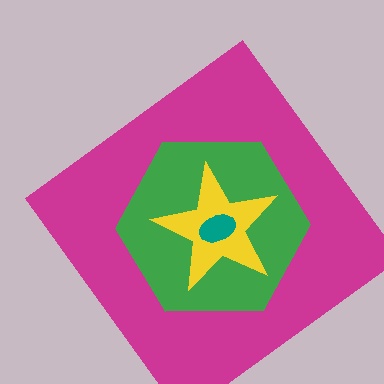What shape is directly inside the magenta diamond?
The green hexagon.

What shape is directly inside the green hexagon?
The yellow star.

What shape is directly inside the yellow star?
The teal ellipse.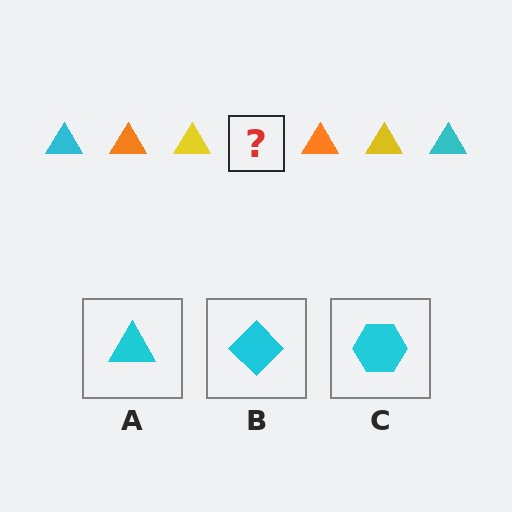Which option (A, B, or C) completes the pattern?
A.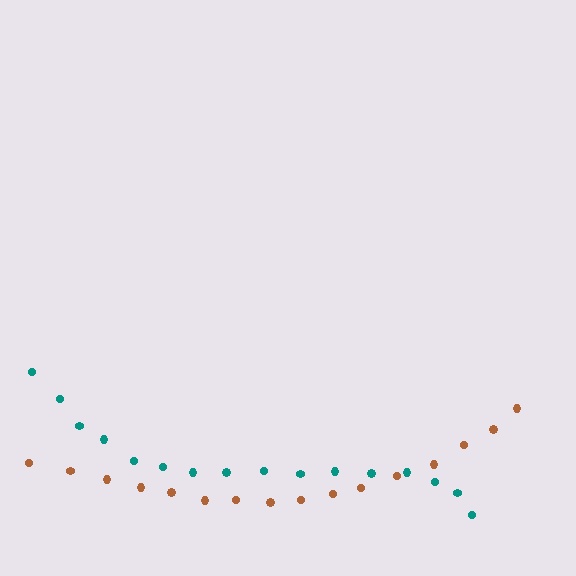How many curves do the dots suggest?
There are 2 distinct paths.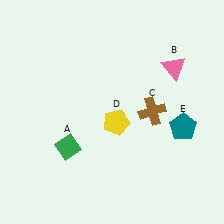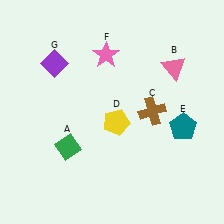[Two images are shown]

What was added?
A pink star (F), a purple diamond (G) were added in Image 2.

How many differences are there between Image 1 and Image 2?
There are 2 differences between the two images.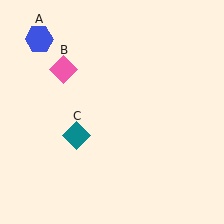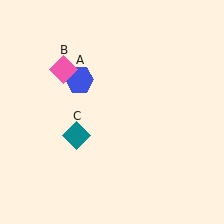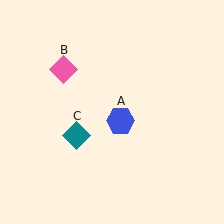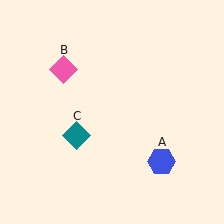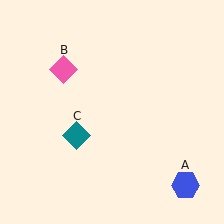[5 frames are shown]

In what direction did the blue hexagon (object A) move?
The blue hexagon (object A) moved down and to the right.